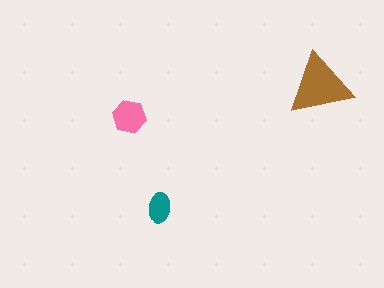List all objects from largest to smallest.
The brown triangle, the pink hexagon, the teal ellipse.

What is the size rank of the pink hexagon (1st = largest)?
2nd.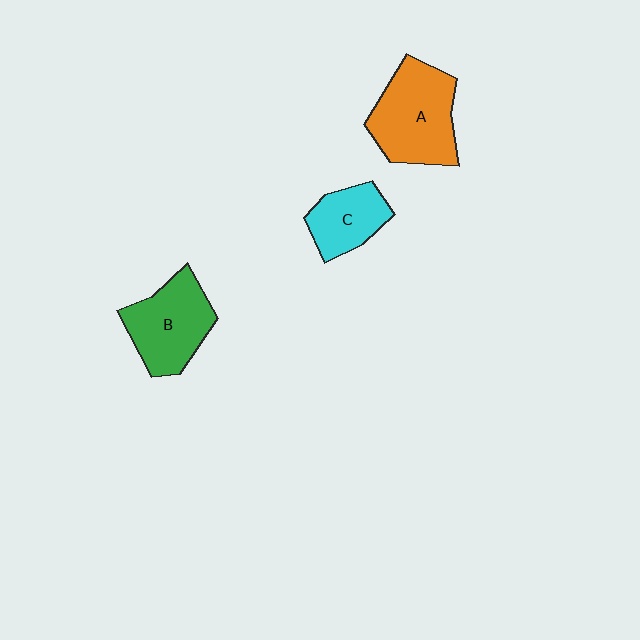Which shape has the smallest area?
Shape C (cyan).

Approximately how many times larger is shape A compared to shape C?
Approximately 1.7 times.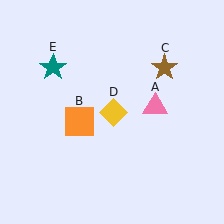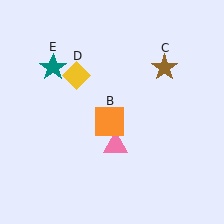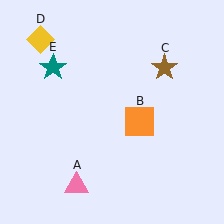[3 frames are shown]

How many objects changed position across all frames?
3 objects changed position: pink triangle (object A), orange square (object B), yellow diamond (object D).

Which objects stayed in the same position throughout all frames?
Brown star (object C) and teal star (object E) remained stationary.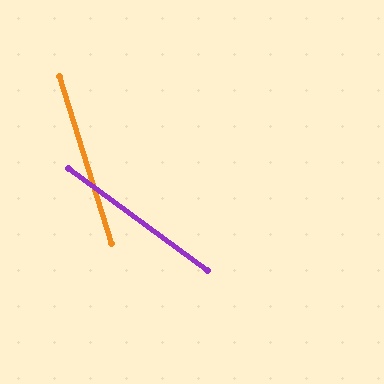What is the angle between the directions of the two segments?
Approximately 36 degrees.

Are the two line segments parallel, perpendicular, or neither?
Neither parallel nor perpendicular — they differ by about 36°.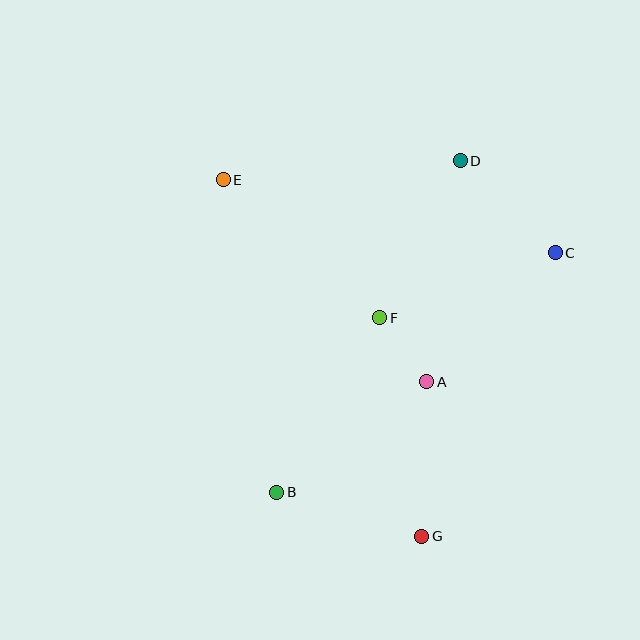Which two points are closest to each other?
Points A and F are closest to each other.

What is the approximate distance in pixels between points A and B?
The distance between A and B is approximately 186 pixels.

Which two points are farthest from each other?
Points E and G are farthest from each other.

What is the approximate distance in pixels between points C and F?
The distance between C and F is approximately 187 pixels.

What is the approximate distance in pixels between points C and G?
The distance between C and G is approximately 313 pixels.